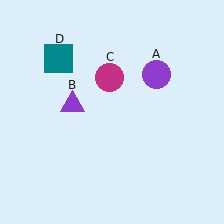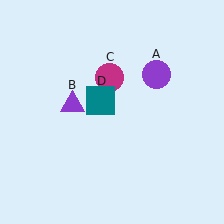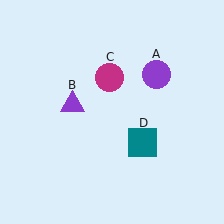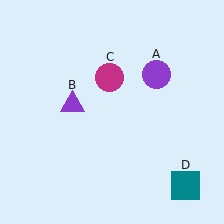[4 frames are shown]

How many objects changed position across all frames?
1 object changed position: teal square (object D).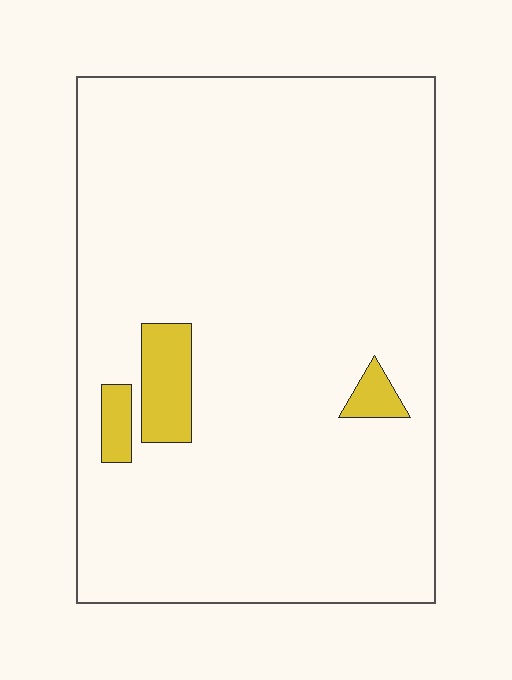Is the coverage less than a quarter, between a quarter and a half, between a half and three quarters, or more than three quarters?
Less than a quarter.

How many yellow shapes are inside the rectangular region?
3.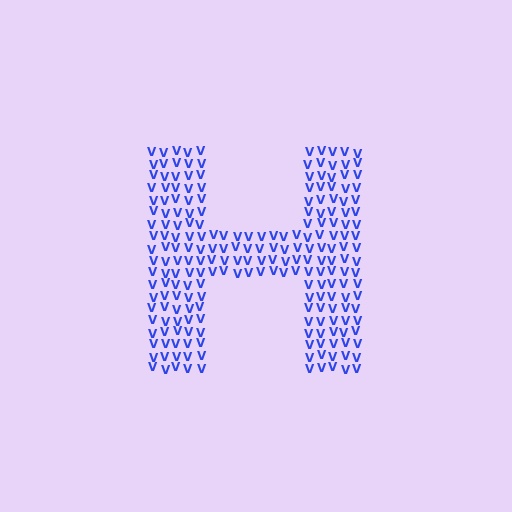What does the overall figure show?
The overall figure shows the letter H.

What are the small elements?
The small elements are letter V's.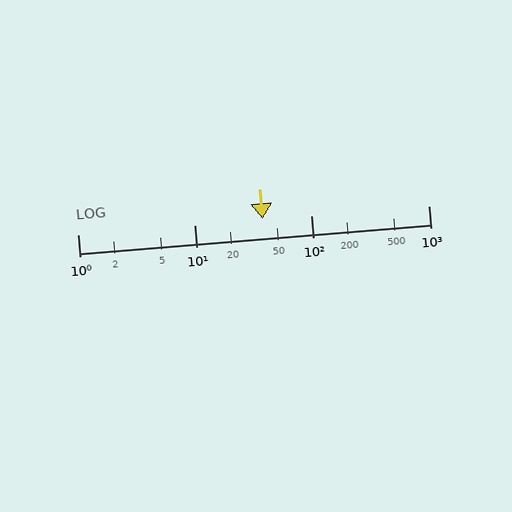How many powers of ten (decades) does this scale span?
The scale spans 3 decades, from 1 to 1000.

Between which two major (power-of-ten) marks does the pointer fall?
The pointer is between 10 and 100.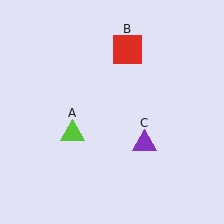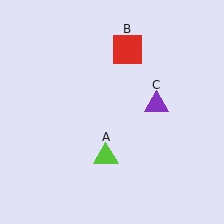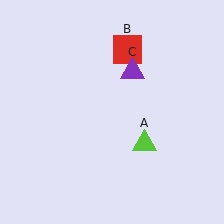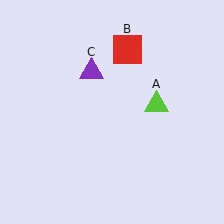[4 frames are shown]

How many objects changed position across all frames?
2 objects changed position: lime triangle (object A), purple triangle (object C).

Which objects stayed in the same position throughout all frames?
Red square (object B) remained stationary.